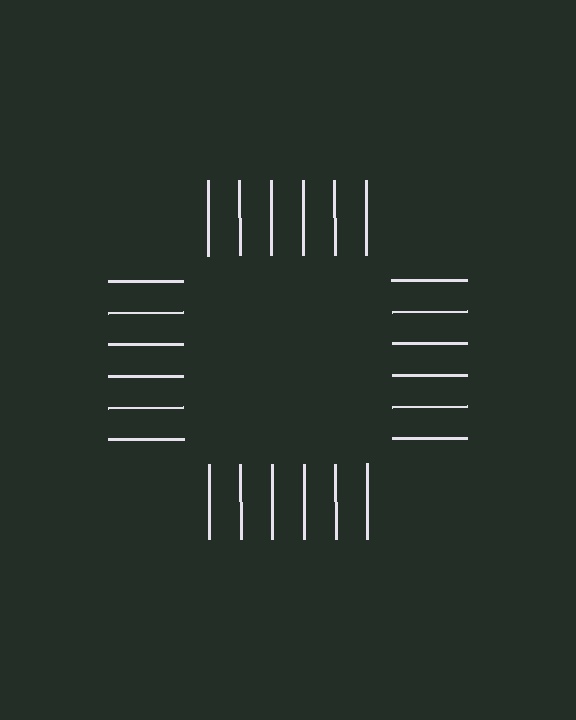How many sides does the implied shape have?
4 sides — the line-ends trace a square.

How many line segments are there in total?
24 — 6 along each of the 4 edges.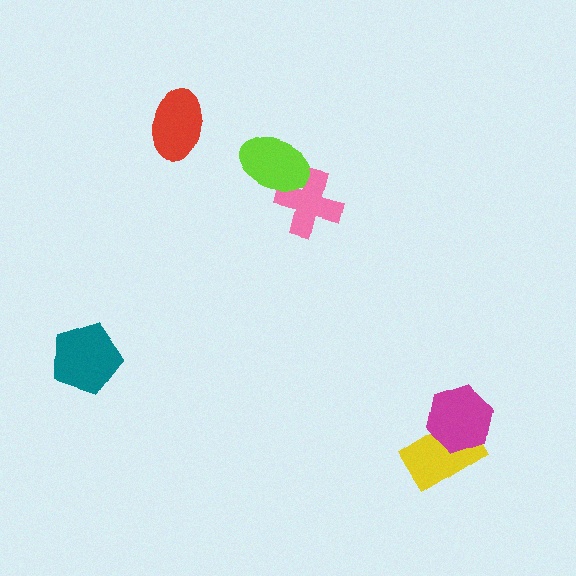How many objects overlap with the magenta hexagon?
1 object overlaps with the magenta hexagon.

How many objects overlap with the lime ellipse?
1 object overlaps with the lime ellipse.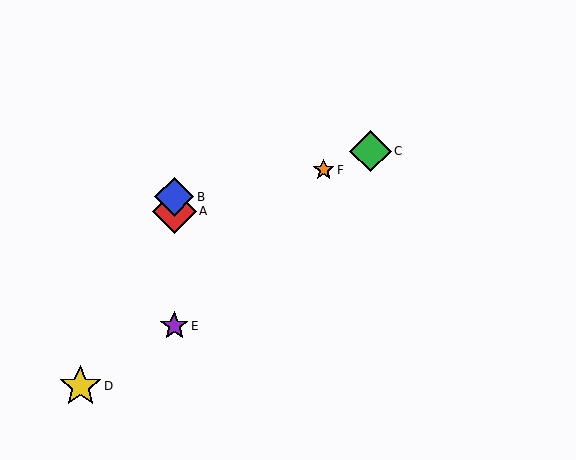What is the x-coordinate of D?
Object D is at x≈80.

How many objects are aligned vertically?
3 objects (A, B, E) are aligned vertically.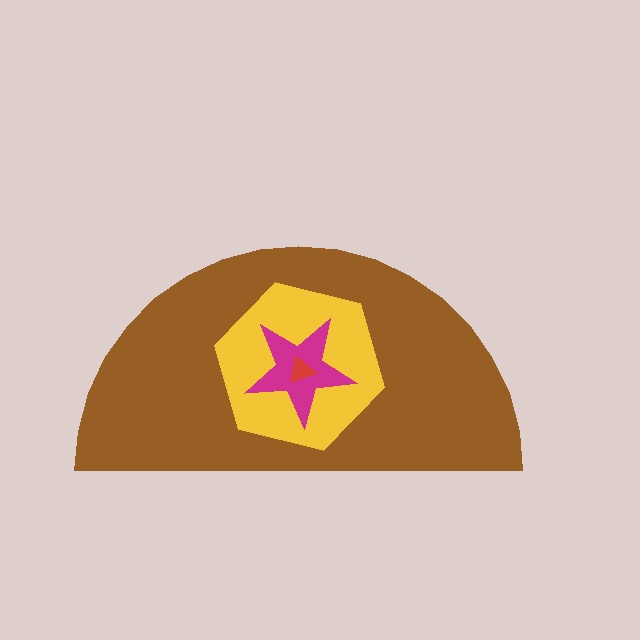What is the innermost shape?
The red triangle.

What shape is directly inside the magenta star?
The red triangle.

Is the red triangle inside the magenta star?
Yes.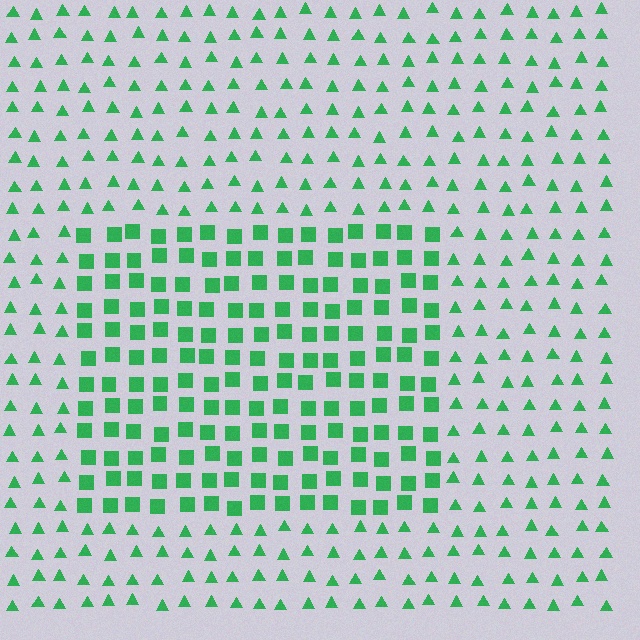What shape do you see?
I see a rectangle.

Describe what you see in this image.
The image is filled with small green elements arranged in a uniform grid. A rectangle-shaped region contains squares, while the surrounding area contains triangles. The boundary is defined purely by the change in element shape.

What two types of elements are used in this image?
The image uses squares inside the rectangle region and triangles outside it.